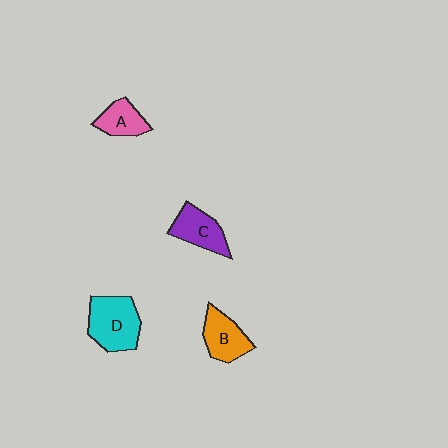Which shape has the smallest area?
Shape A (pink).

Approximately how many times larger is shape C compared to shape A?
Approximately 1.3 times.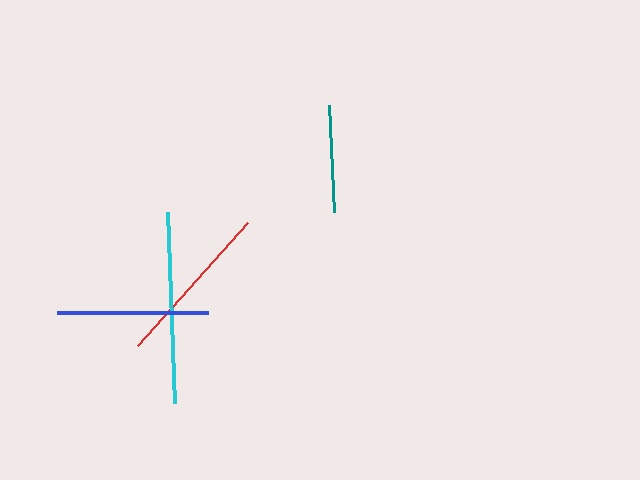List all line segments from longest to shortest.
From longest to shortest: cyan, red, blue, teal.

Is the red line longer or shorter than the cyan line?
The cyan line is longer than the red line.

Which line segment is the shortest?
The teal line is the shortest at approximately 107 pixels.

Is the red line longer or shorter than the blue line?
The red line is longer than the blue line.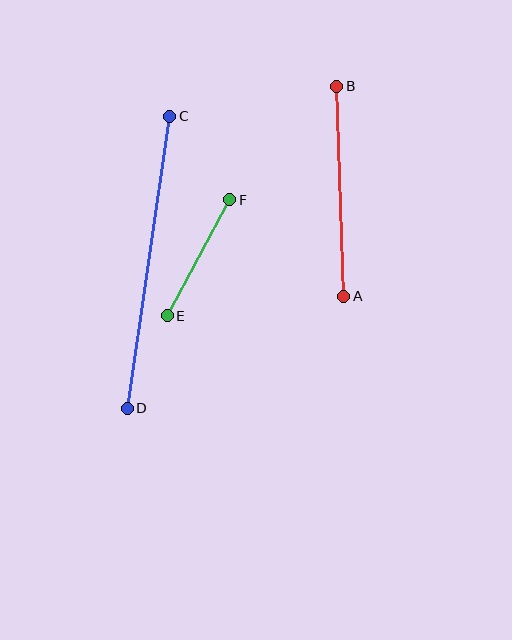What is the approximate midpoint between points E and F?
The midpoint is at approximately (199, 258) pixels.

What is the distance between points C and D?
The distance is approximately 296 pixels.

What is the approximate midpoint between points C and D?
The midpoint is at approximately (149, 262) pixels.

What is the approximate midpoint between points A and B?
The midpoint is at approximately (340, 191) pixels.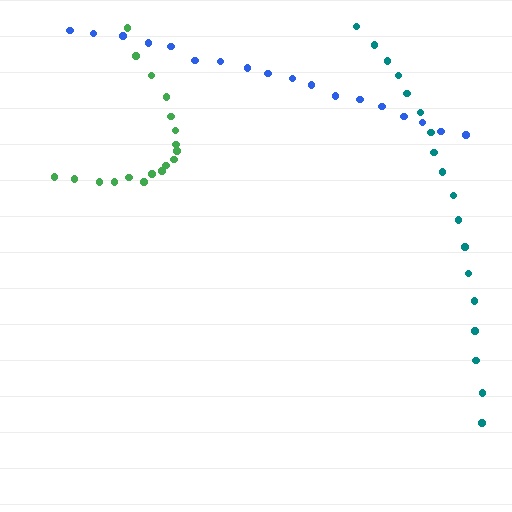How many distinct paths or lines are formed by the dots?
There are 3 distinct paths.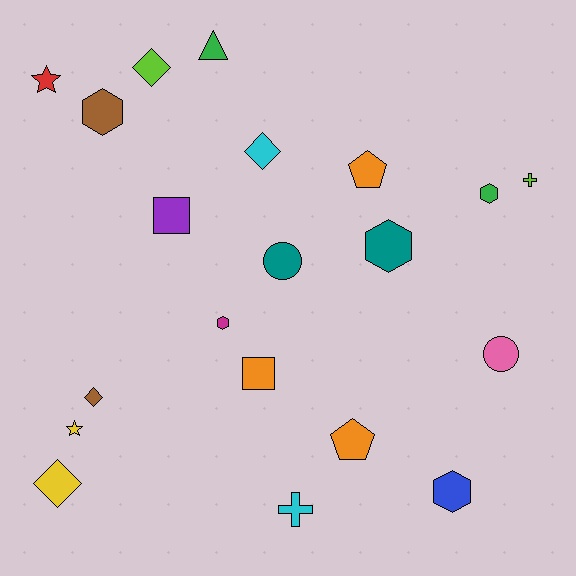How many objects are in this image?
There are 20 objects.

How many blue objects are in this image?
There is 1 blue object.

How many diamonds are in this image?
There are 4 diamonds.